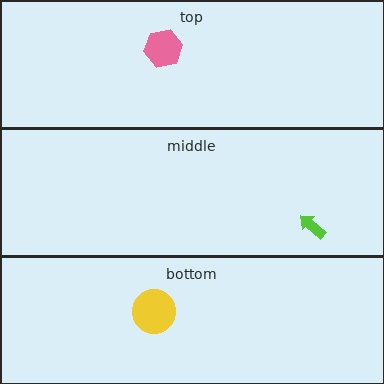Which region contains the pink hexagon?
The top region.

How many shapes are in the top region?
1.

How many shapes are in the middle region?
1.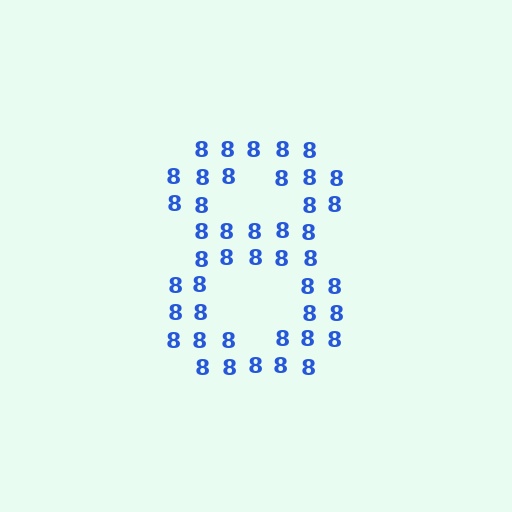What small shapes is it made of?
It is made of small digit 8's.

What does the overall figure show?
The overall figure shows the digit 8.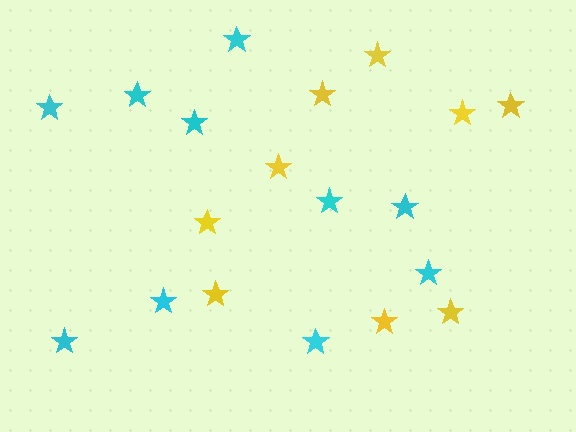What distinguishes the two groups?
There are 2 groups: one group of yellow stars (9) and one group of cyan stars (10).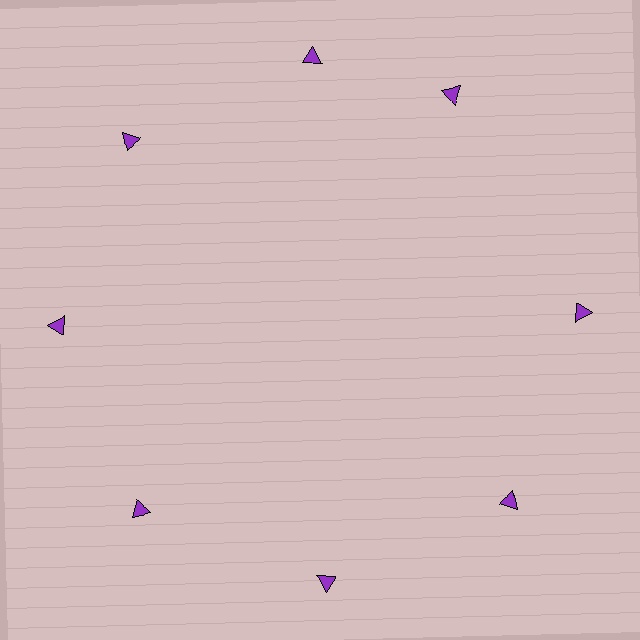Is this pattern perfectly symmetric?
No. The 8 purple triangles are arranged in a ring, but one element near the 2 o'clock position is rotated out of alignment along the ring, breaking the 8-fold rotational symmetry.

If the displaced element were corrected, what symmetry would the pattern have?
It would have 8-fold rotational symmetry — the pattern would map onto itself every 45 degrees.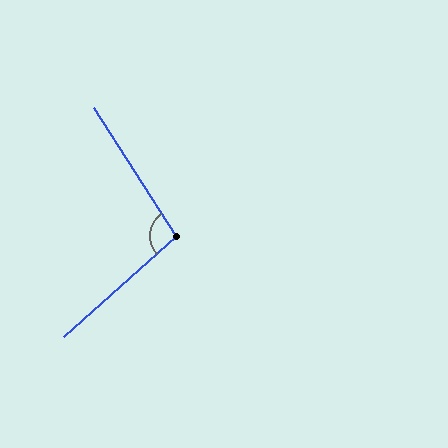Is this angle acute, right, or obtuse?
It is obtuse.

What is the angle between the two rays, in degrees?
Approximately 99 degrees.